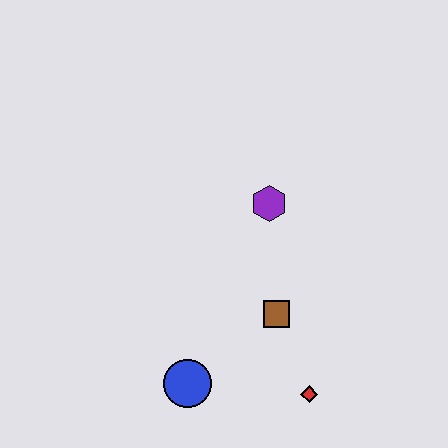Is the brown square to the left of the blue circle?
No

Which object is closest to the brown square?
The red diamond is closest to the brown square.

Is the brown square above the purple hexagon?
No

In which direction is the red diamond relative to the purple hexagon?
The red diamond is below the purple hexagon.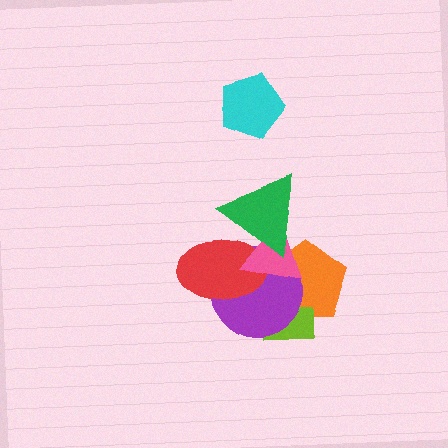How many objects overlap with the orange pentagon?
4 objects overlap with the orange pentagon.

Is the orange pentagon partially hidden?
Yes, it is partially covered by another shape.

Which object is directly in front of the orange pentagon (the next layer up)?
The lime rectangle is directly in front of the orange pentagon.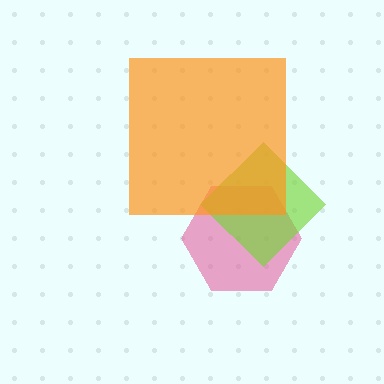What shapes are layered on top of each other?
The layered shapes are: a pink hexagon, a lime diamond, an orange square.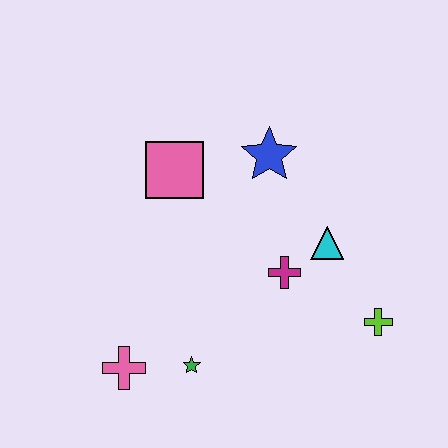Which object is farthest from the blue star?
The pink cross is farthest from the blue star.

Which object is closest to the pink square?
The blue star is closest to the pink square.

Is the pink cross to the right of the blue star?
No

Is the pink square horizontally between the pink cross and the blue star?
Yes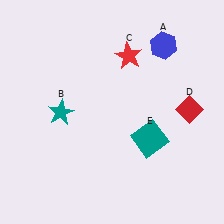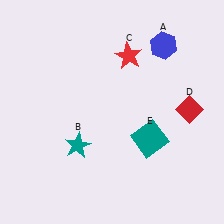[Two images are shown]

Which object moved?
The teal star (B) moved down.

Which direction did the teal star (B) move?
The teal star (B) moved down.